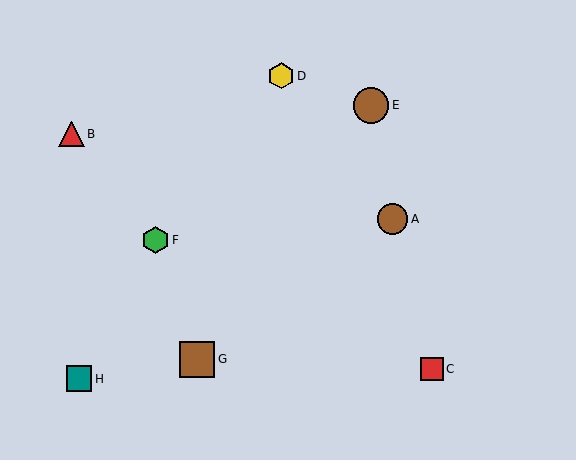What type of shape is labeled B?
Shape B is a red triangle.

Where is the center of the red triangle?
The center of the red triangle is at (71, 134).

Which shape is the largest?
The brown circle (labeled E) is the largest.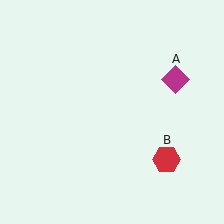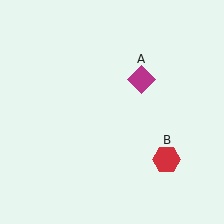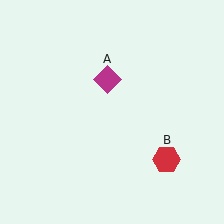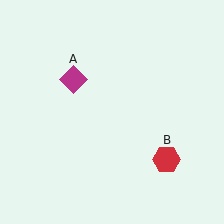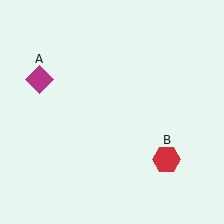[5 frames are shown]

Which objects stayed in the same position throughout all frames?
Red hexagon (object B) remained stationary.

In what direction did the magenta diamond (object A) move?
The magenta diamond (object A) moved left.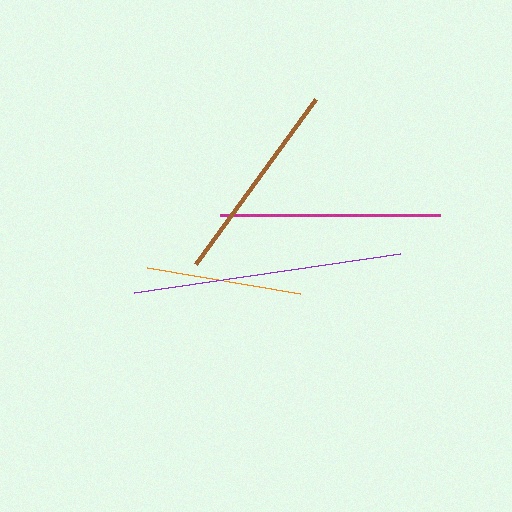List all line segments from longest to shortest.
From longest to shortest: purple, magenta, brown, orange.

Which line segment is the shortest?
The orange line is the shortest at approximately 155 pixels.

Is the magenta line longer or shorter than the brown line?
The magenta line is longer than the brown line.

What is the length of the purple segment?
The purple segment is approximately 269 pixels long.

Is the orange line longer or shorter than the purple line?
The purple line is longer than the orange line.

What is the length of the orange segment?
The orange segment is approximately 155 pixels long.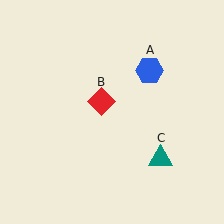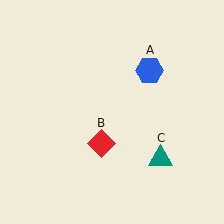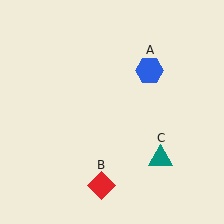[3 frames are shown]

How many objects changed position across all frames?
1 object changed position: red diamond (object B).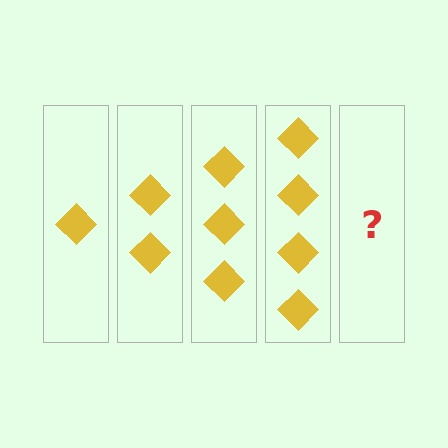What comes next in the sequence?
The next element should be 5 diamonds.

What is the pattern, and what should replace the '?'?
The pattern is that each step adds one more diamond. The '?' should be 5 diamonds.